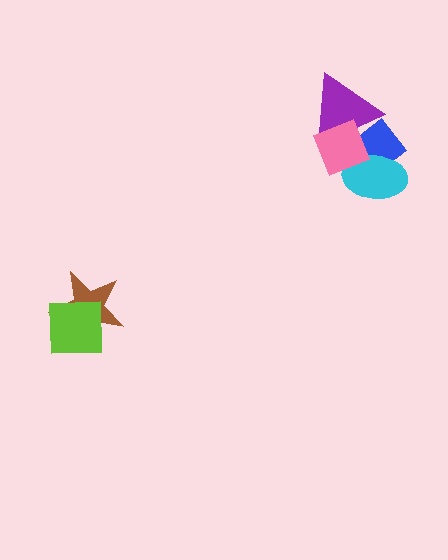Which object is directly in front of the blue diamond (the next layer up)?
The cyan ellipse is directly in front of the blue diamond.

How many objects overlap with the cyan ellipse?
2 objects overlap with the cyan ellipse.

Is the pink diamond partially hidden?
No, no other shape covers it.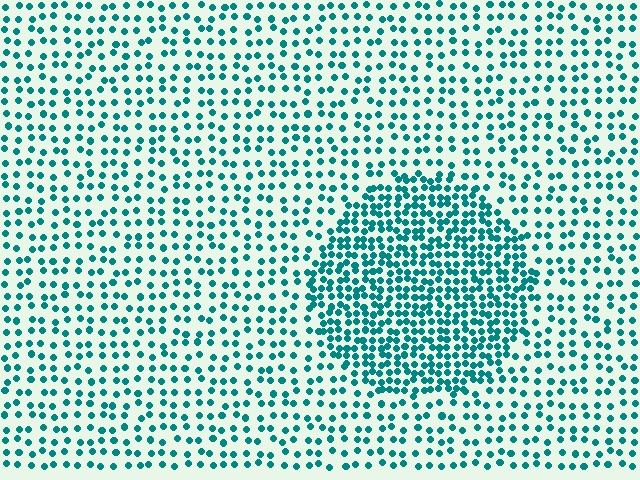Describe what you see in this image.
The image contains small teal elements arranged at two different densities. A circle-shaped region is visible where the elements are more densely packed than the surrounding area.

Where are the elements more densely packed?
The elements are more densely packed inside the circle boundary.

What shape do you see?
I see a circle.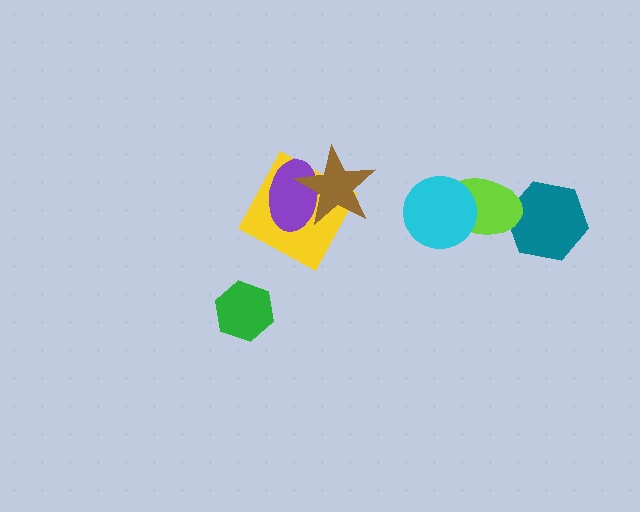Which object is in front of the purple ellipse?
The brown star is in front of the purple ellipse.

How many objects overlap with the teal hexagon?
1 object overlaps with the teal hexagon.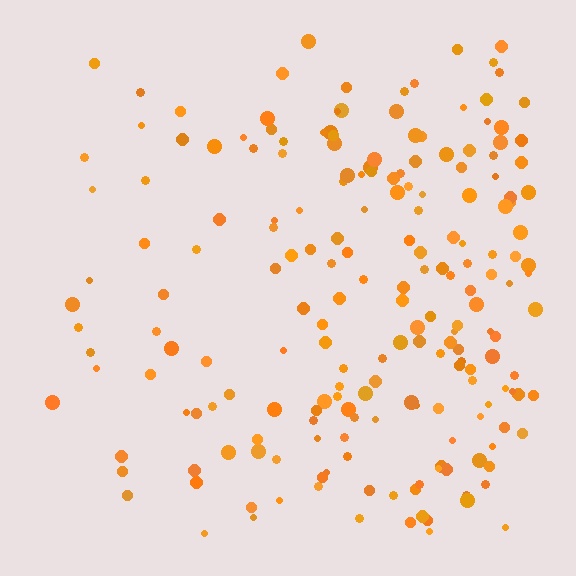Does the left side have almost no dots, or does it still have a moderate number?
Still a moderate number, just noticeably fewer than the right.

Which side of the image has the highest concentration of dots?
The right.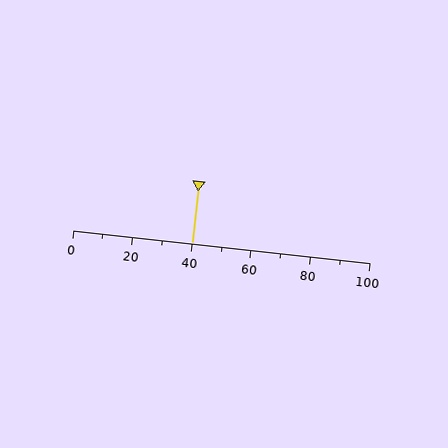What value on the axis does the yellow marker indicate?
The marker indicates approximately 40.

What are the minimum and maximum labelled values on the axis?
The axis runs from 0 to 100.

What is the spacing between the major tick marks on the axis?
The major ticks are spaced 20 apart.